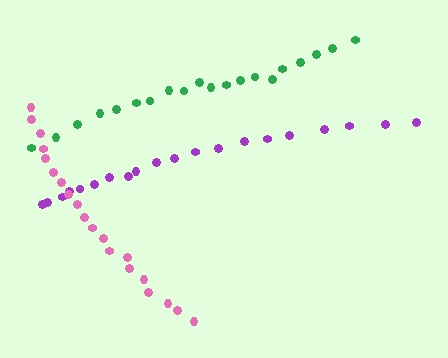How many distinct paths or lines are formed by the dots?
There are 3 distinct paths.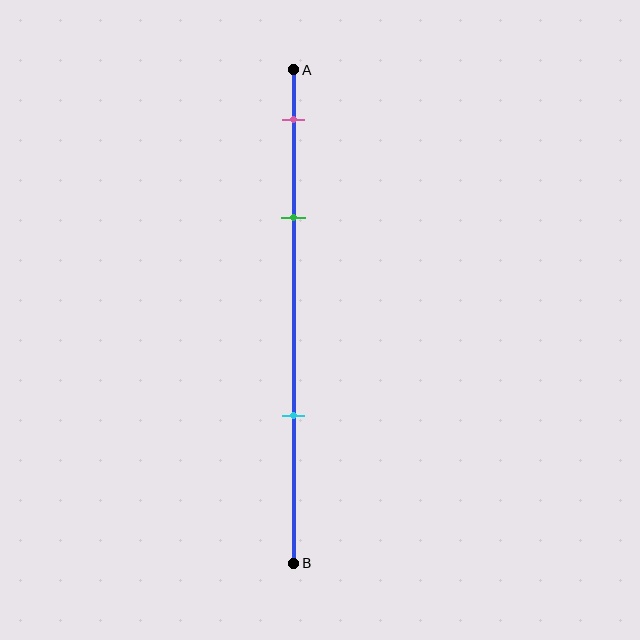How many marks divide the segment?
There are 3 marks dividing the segment.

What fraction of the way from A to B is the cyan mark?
The cyan mark is approximately 70% (0.7) of the way from A to B.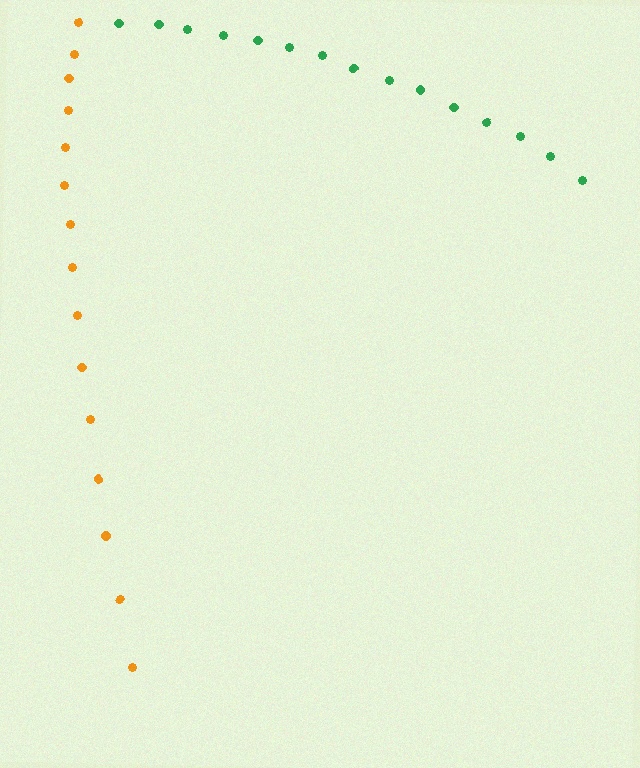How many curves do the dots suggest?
There are 2 distinct paths.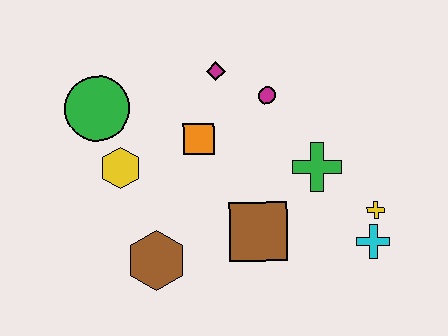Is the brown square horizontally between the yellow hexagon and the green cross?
Yes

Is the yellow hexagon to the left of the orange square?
Yes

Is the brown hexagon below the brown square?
Yes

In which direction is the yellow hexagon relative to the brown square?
The yellow hexagon is to the left of the brown square.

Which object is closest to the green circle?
The yellow hexagon is closest to the green circle.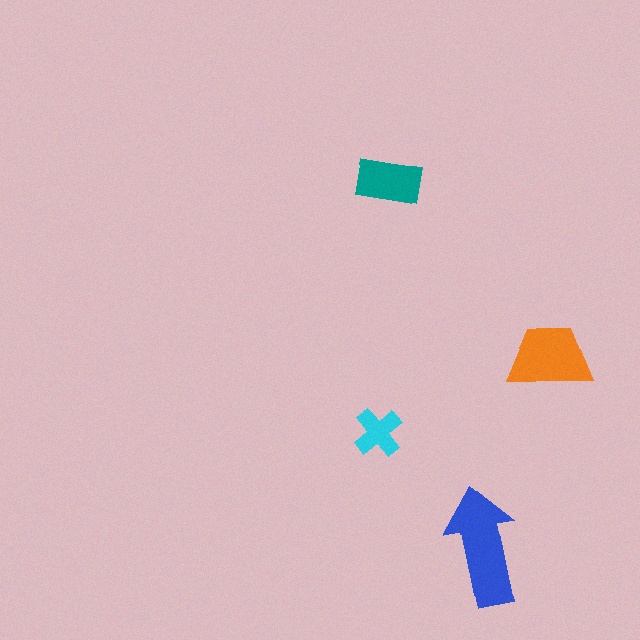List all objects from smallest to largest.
The cyan cross, the teal rectangle, the orange trapezoid, the blue arrow.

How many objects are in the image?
There are 4 objects in the image.